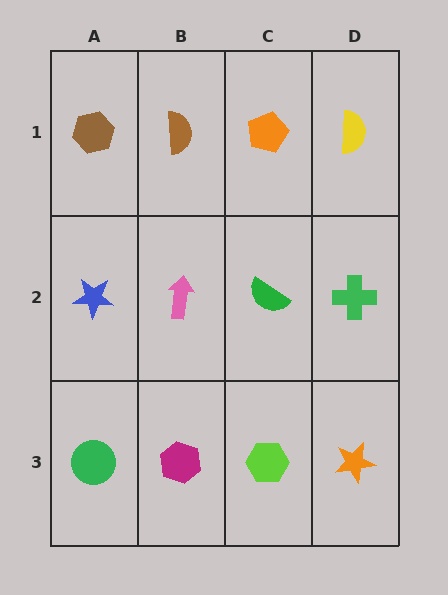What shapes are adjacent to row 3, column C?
A green semicircle (row 2, column C), a magenta hexagon (row 3, column B), an orange star (row 3, column D).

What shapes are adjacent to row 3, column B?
A pink arrow (row 2, column B), a green circle (row 3, column A), a lime hexagon (row 3, column C).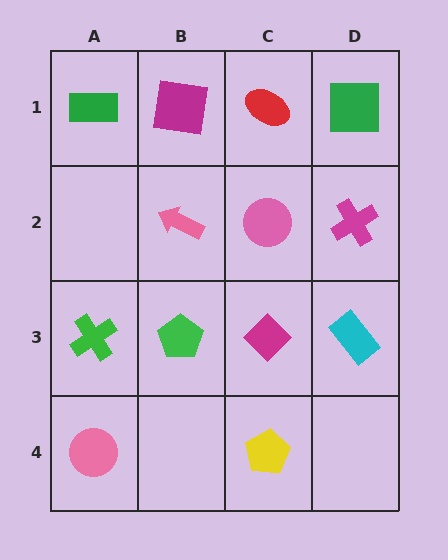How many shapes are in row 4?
2 shapes.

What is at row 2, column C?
A pink circle.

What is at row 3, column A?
A green cross.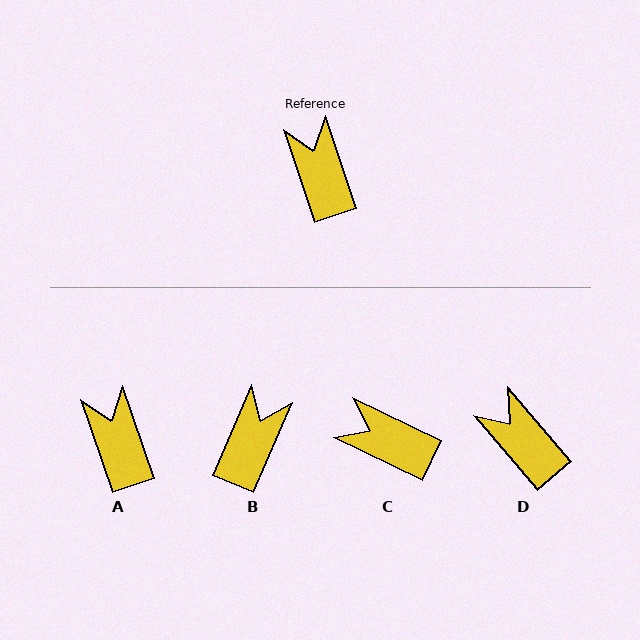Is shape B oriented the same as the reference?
No, it is off by about 42 degrees.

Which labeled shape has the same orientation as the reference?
A.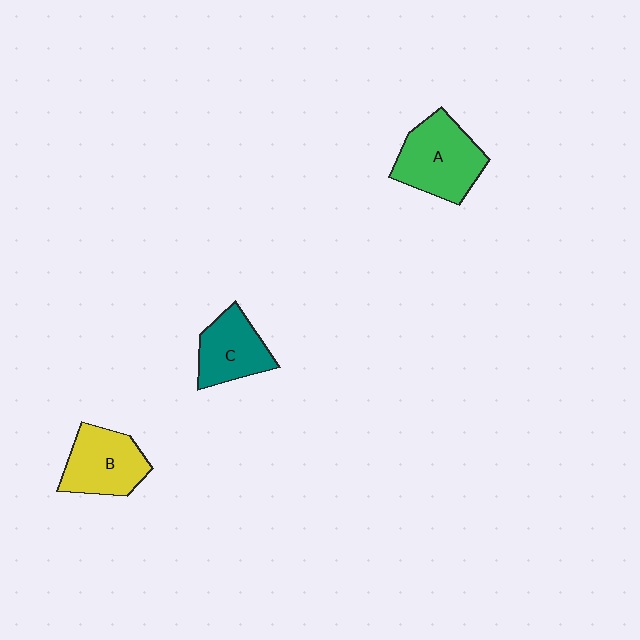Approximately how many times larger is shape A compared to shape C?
Approximately 1.3 times.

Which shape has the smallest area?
Shape C (teal).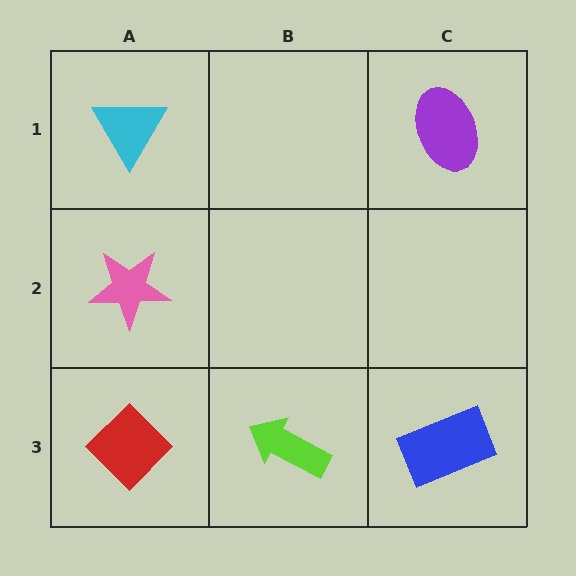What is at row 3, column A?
A red diamond.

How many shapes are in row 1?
2 shapes.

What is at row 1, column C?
A purple ellipse.